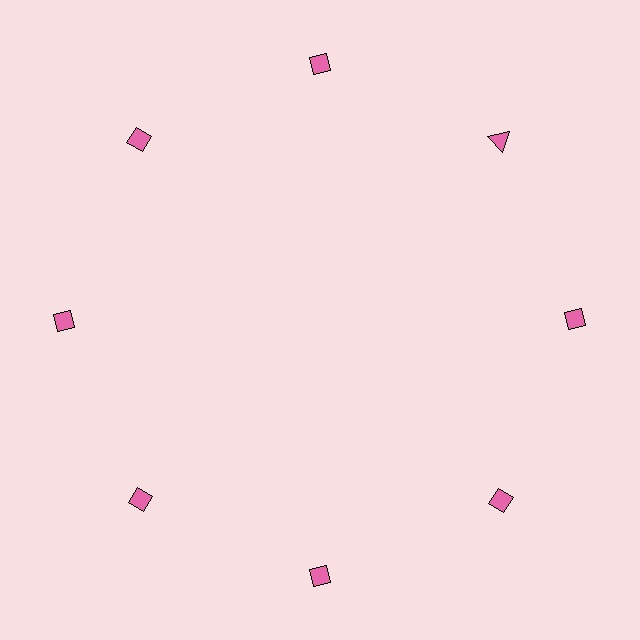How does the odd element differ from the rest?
It has a different shape: triangle instead of diamond.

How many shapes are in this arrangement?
There are 8 shapes arranged in a ring pattern.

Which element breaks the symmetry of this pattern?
The pink triangle at roughly the 2 o'clock position breaks the symmetry. All other shapes are pink diamonds.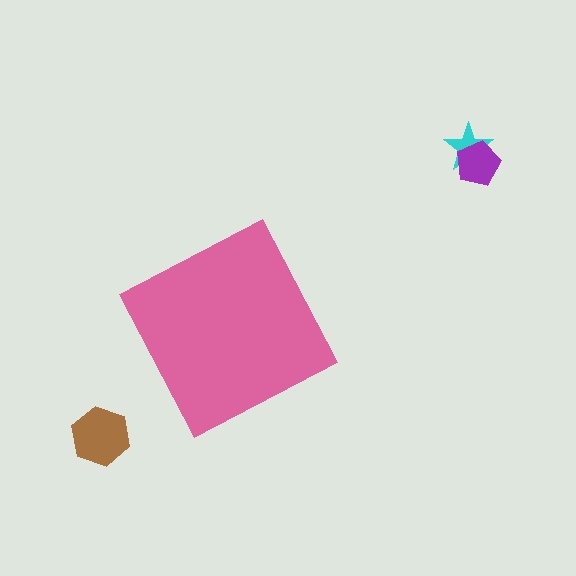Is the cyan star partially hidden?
No, the cyan star is fully visible.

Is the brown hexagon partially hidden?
No, the brown hexagon is fully visible.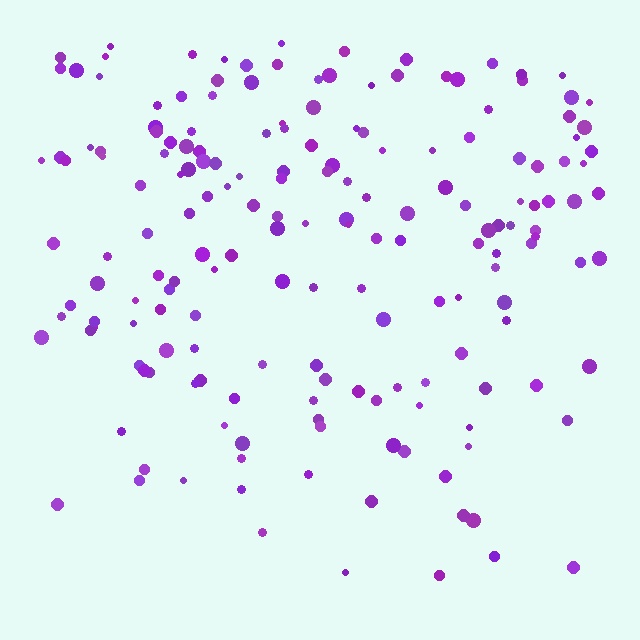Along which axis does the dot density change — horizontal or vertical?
Vertical.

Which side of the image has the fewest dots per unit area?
The bottom.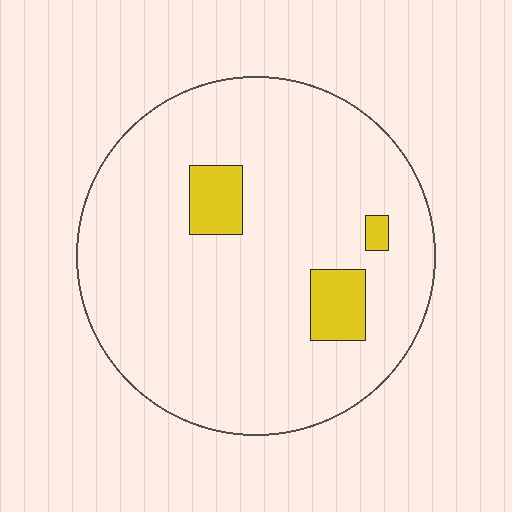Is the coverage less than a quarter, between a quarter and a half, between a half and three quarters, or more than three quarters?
Less than a quarter.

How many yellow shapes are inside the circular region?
3.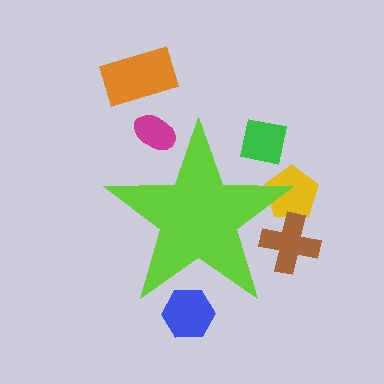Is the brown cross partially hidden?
Yes, the brown cross is partially hidden behind the lime star.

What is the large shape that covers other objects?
A lime star.